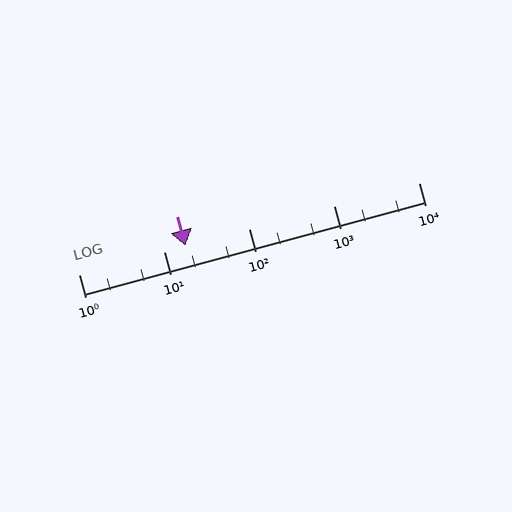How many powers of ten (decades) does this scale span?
The scale spans 4 decades, from 1 to 10000.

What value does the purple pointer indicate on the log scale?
The pointer indicates approximately 18.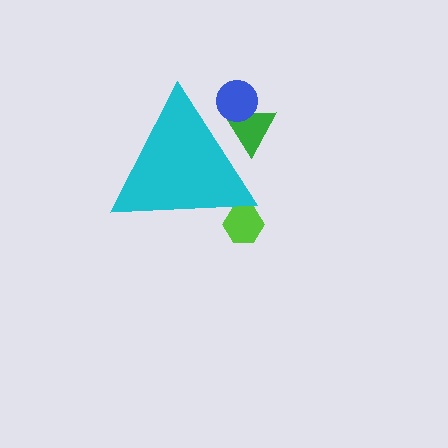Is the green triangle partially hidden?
Yes, the green triangle is partially hidden behind the cyan triangle.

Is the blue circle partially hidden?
Yes, the blue circle is partially hidden behind the cyan triangle.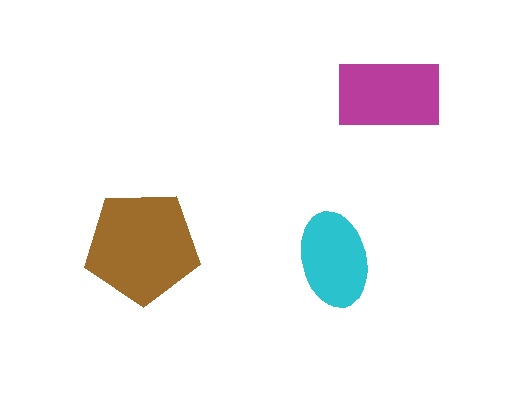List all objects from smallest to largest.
The cyan ellipse, the magenta rectangle, the brown pentagon.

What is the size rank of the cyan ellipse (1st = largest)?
3rd.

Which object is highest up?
The magenta rectangle is topmost.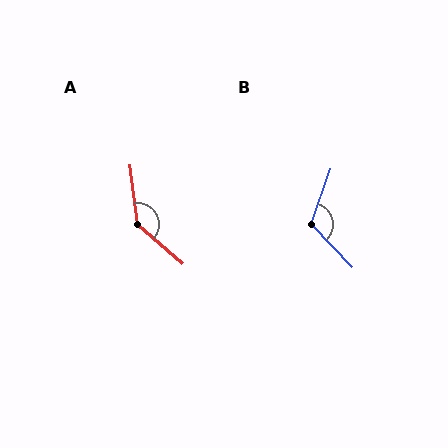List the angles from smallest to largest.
B (117°), A (138°).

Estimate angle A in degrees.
Approximately 138 degrees.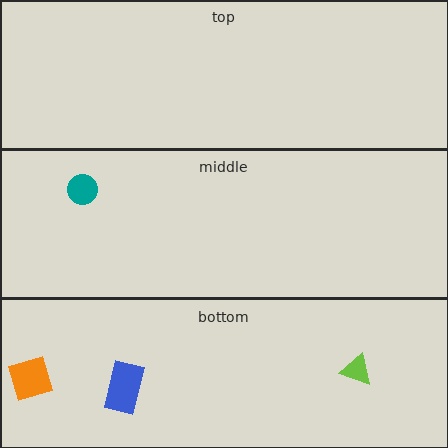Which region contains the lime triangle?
The bottom region.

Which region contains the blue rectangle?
The bottom region.